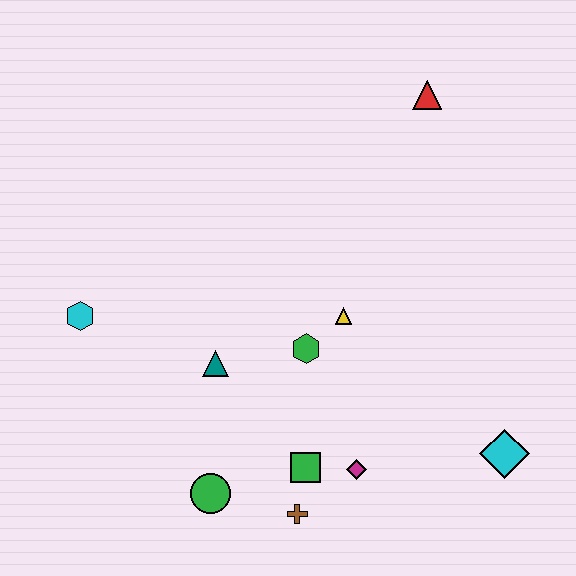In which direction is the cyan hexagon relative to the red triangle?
The cyan hexagon is to the left of the red triangle.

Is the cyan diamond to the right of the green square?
Yes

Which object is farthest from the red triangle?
The green circle is farthest from the red triangle.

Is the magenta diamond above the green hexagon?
No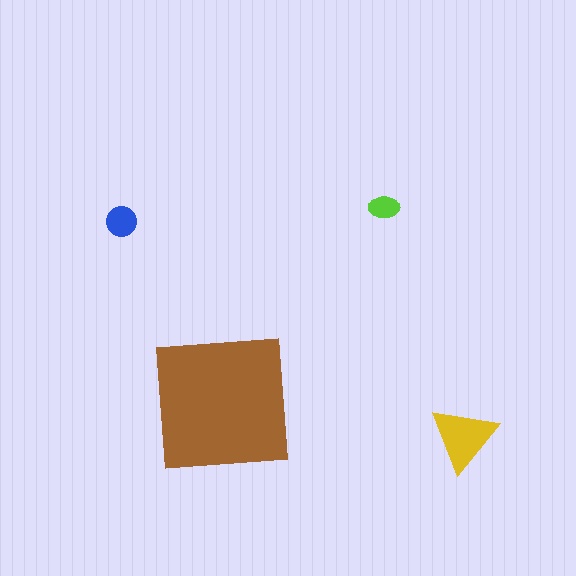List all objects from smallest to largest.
The lime ellipse, the blue circle, the yellow triangle, the brown square.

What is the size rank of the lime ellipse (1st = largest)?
4th.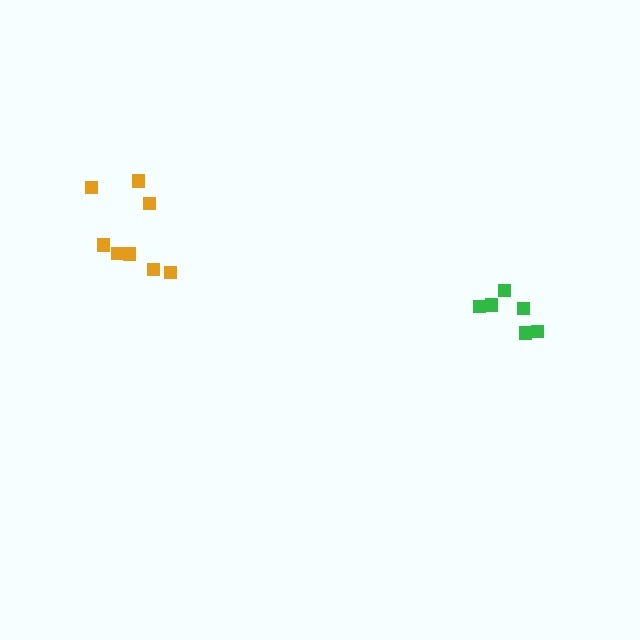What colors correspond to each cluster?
The clusters are colored: green, orange.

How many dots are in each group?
Group 1: 6 dots, Group 2: 8 dots (14 total).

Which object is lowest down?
The green cluster is bottommost.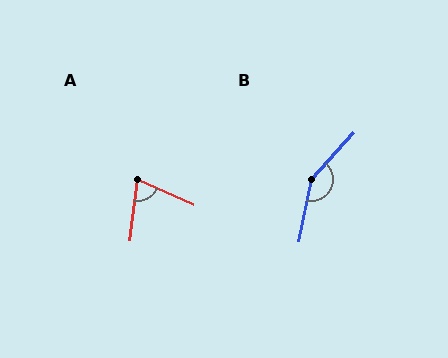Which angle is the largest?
B, at approximately 149 degrees.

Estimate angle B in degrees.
Approximately 149 degrees.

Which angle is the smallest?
A, at approximately 73 degrees.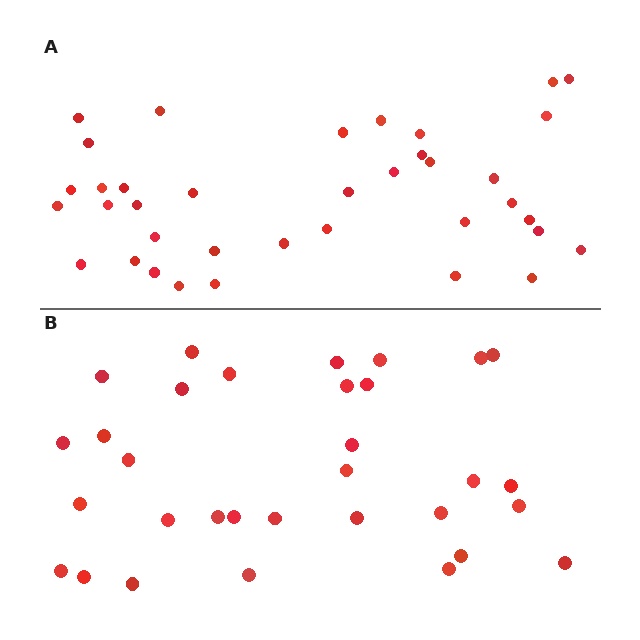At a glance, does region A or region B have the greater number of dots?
Region A (the top region) has more dots.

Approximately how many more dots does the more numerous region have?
Region A has about 5 more dots than region B.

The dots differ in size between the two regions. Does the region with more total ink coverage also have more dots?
No. Region B has more total ink coverage because its dots are larger, but region A actually contains more individual dots. Total area can be misleading — the number of items is what matters here.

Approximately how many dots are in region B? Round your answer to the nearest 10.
About 30 dots. (The exact count is 32, which rounds to 30.)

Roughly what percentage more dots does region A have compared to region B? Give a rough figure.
About 15% more.